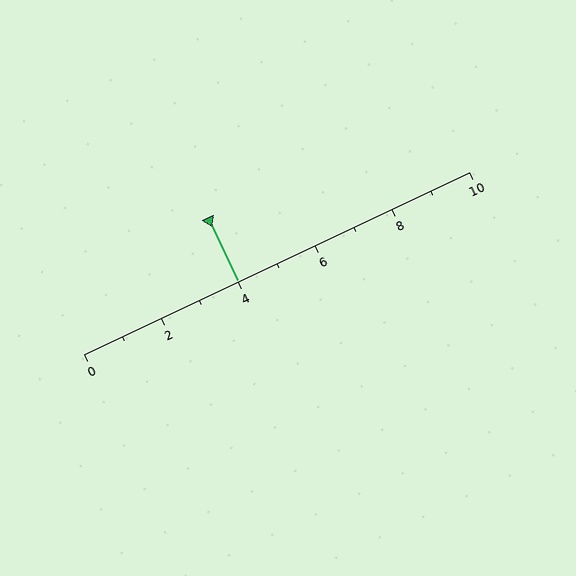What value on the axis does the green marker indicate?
The marker indicates approximately 4.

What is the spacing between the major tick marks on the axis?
The major ticks are spaced 2 apart.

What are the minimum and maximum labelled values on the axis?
The axis runs from 0 to 10.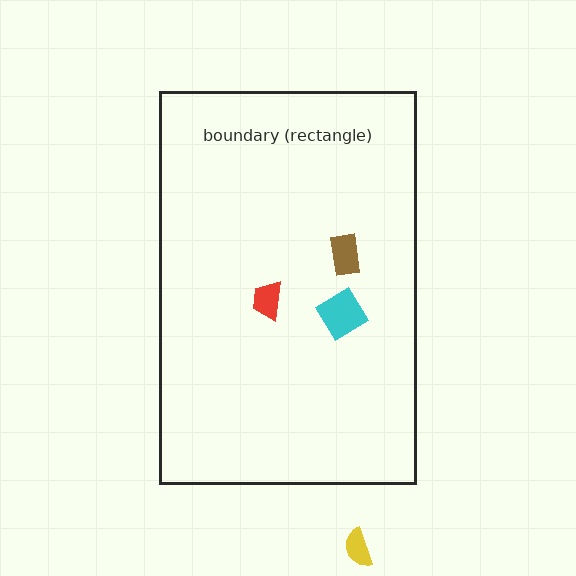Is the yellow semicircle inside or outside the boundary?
Outside.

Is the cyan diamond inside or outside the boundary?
Inside.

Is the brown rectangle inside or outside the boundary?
Inside.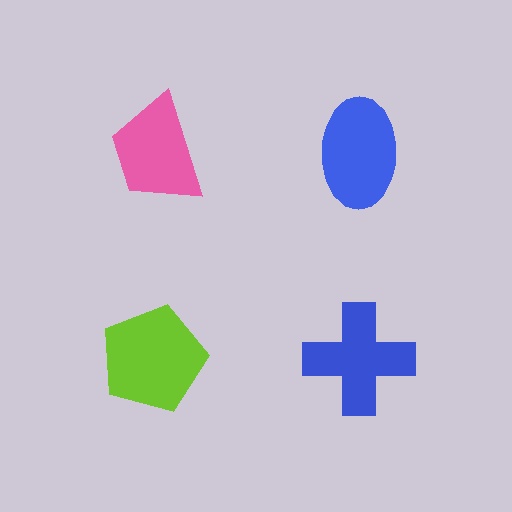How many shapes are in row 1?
2 shapes.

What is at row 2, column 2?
A blue cross.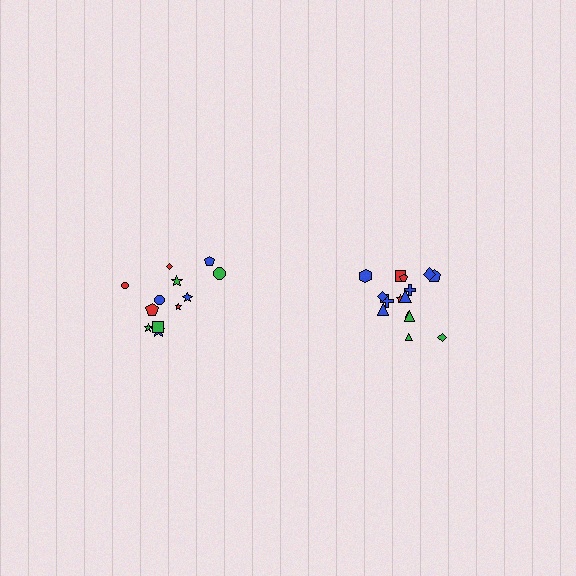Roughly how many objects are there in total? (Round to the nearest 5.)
Roughly 25 objects in total.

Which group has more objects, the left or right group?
The right group.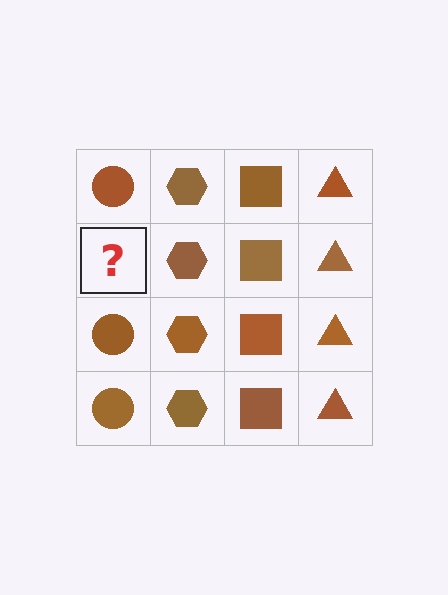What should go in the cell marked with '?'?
The missing cell should contain a brown circle.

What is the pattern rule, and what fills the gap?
The rule is that each column has a consistent shape. The gap should be filled with a brown circle.